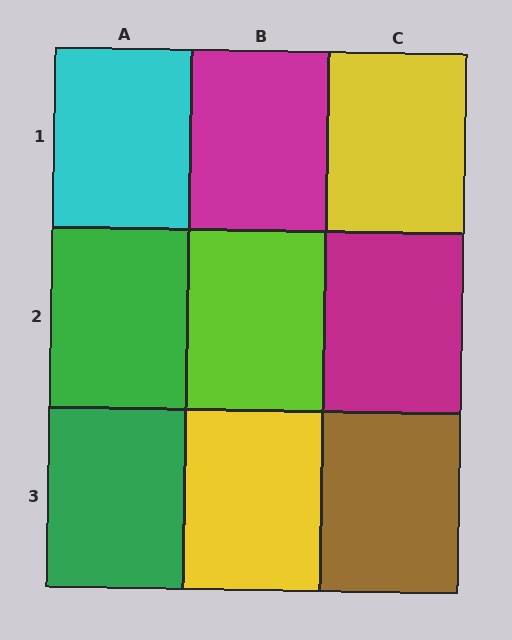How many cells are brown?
1 cell is brown.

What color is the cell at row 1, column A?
Cyan.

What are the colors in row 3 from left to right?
Green, yellow, brown.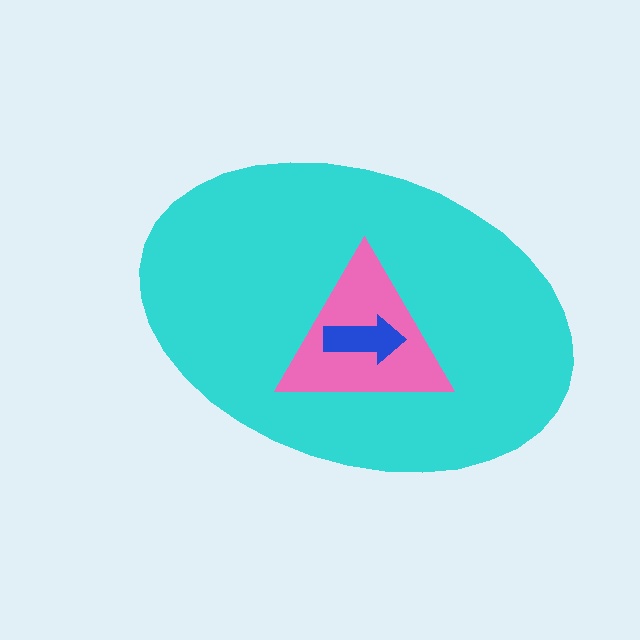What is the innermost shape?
The blue arrow.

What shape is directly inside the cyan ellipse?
The pink triangle.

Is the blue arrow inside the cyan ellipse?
Yes.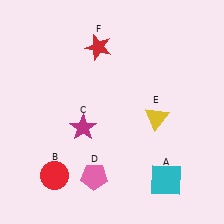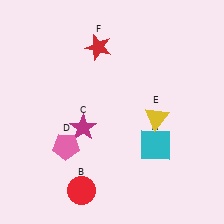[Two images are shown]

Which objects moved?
The objects that moved are: the cyan square (A), the red circle (B), the pink pentagon (D).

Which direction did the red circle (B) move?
The red circle (B) moved right.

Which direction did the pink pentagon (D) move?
The pink pentagon (D) moved up.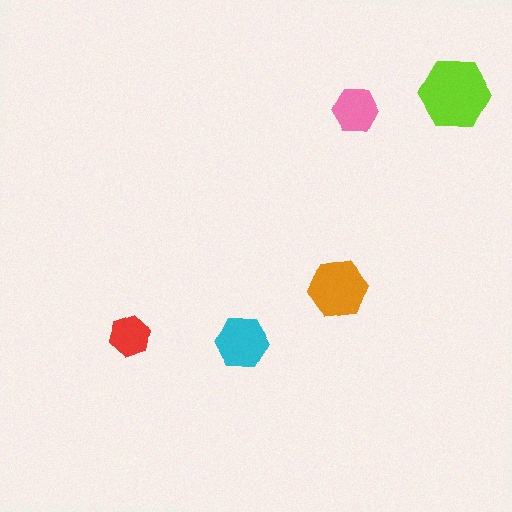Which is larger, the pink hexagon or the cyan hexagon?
The cyan one.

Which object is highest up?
The lime hexagon is topmost.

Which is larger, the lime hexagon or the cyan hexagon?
The lime one.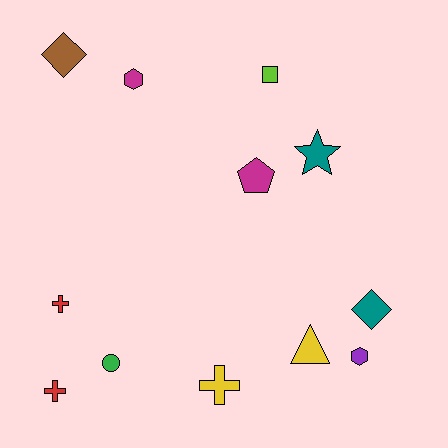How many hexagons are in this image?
There are 2 hexagons.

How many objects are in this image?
There are 12 objects.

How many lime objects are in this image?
There is 1 lime object.